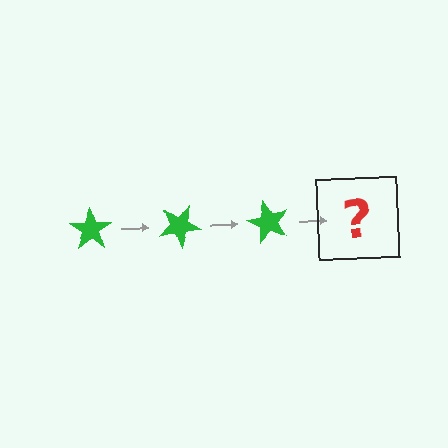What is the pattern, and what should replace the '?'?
The pattern is that the star rotates 30 degrees each step. The '?' should be a green star rotated 90 degrees.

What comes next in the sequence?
The next element should be a green star rotated 90 degrees.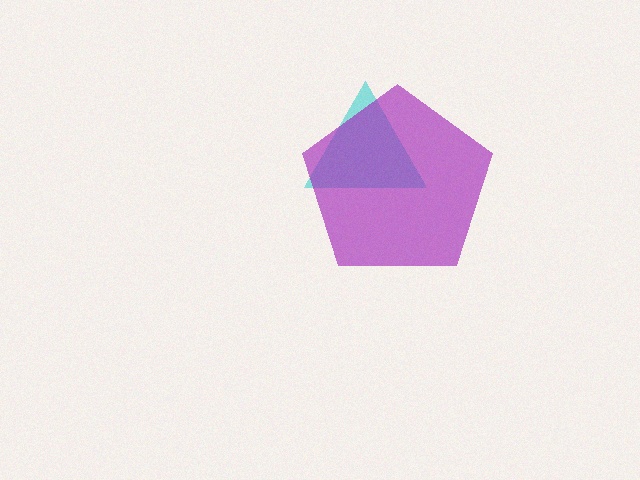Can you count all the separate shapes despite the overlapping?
Yes, there are 2 separate shapes.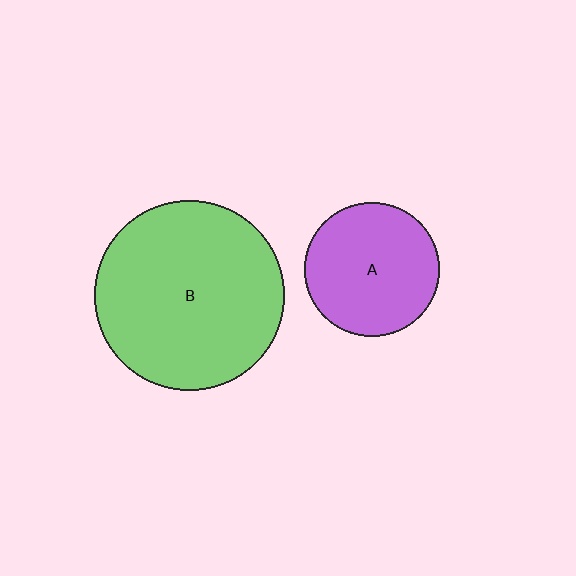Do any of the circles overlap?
No, none of the circles overlap.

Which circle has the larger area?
Circle B (green).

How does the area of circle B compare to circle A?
Approximately 2.0 times.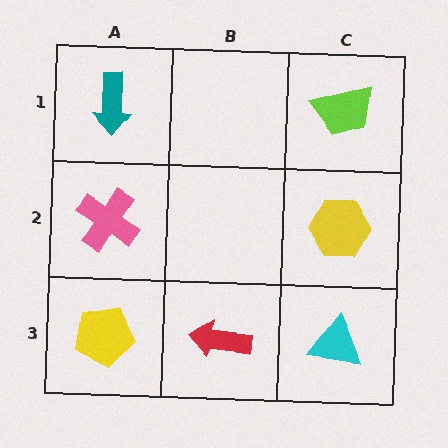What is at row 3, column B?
A red arrow.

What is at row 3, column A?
A yellow pentagon.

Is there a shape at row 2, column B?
No, that cell is empty.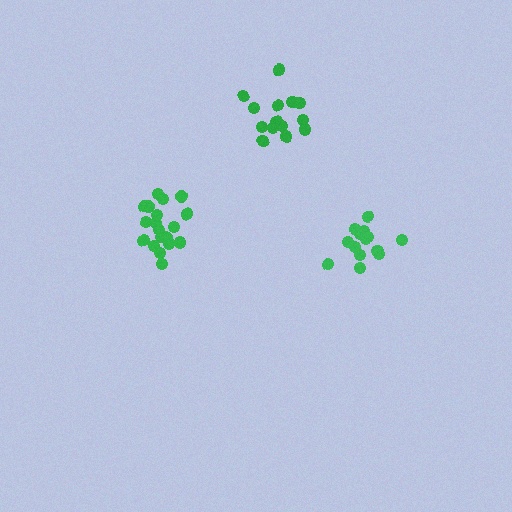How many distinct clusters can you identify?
There are 3 distinct clusters.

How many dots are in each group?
Group 1: 14 dots, Group 2: 19 dots, Group 3: 14 dots (47 total).